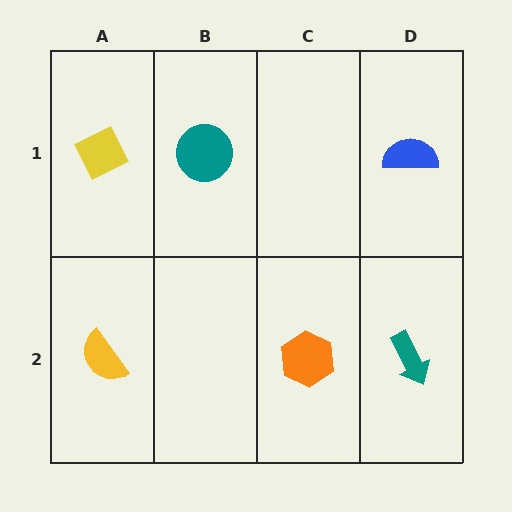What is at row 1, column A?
A yellow diamond.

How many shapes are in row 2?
3 shapes.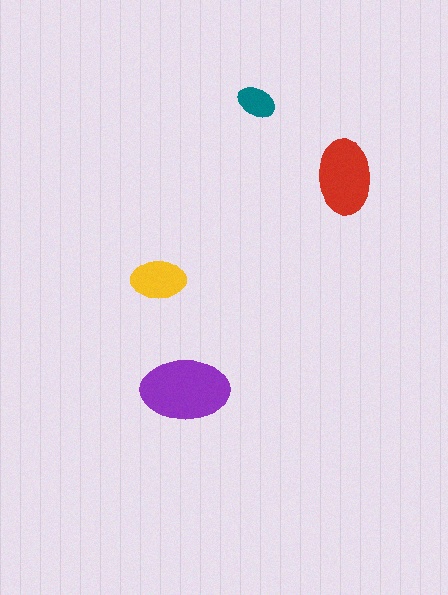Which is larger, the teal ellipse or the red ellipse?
The red one.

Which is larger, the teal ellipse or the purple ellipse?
The purple one.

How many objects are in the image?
There are 4 objects in the image.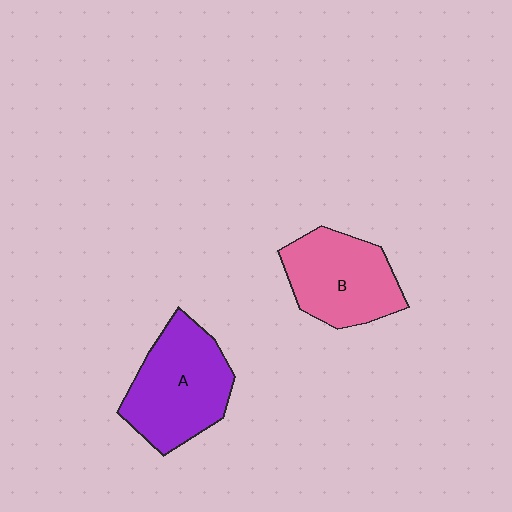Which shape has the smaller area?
Shape B (pink).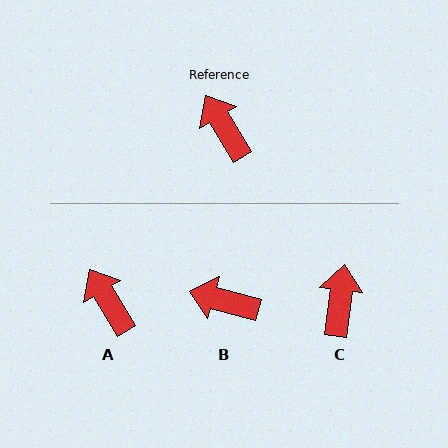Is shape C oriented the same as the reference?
No, it is off by about 38 degrees.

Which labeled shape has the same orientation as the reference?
A.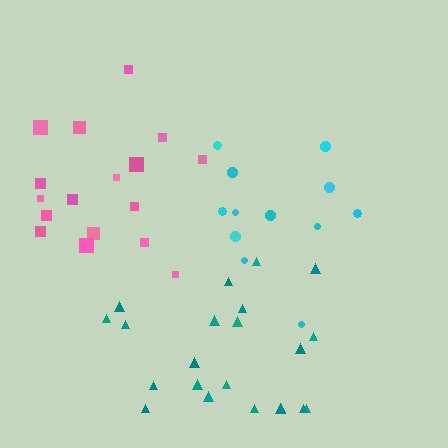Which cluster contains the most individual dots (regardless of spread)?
Teal (22).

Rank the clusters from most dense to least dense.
pink, teal, cyan.